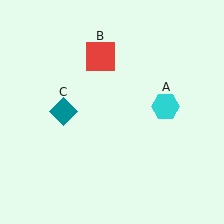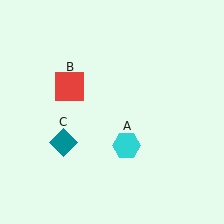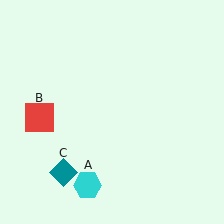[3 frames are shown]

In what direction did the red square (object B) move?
The red square (object B) moved down and to the left.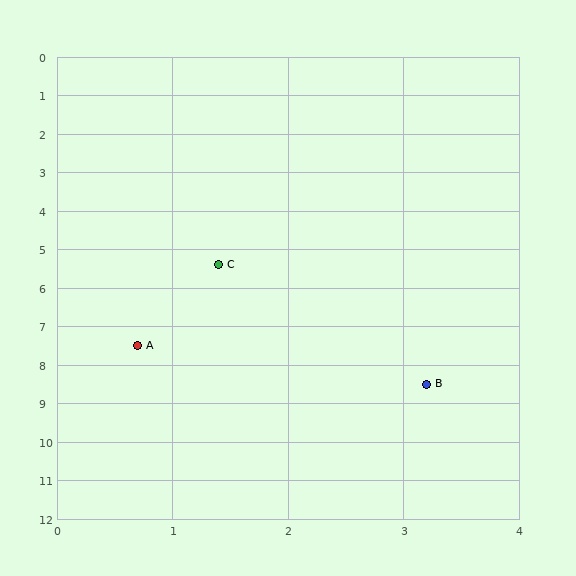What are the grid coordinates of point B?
Point B is at approximately (3.2, 8.5).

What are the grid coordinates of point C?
Point C is at approximately (1.4, 5.4).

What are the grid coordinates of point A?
Point A is at approximately (0.7, 7.5).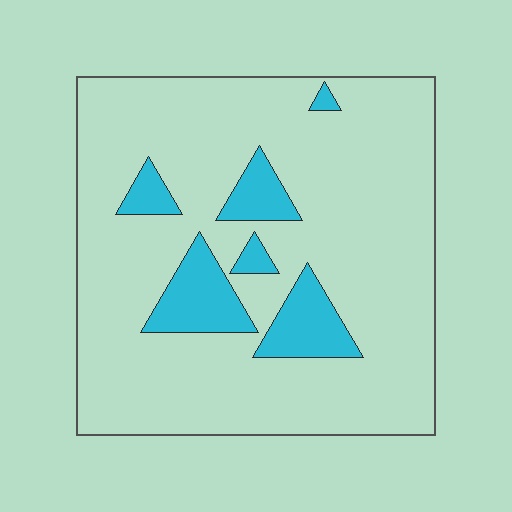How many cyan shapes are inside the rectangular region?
6.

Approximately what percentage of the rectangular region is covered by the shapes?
Approximately 15%.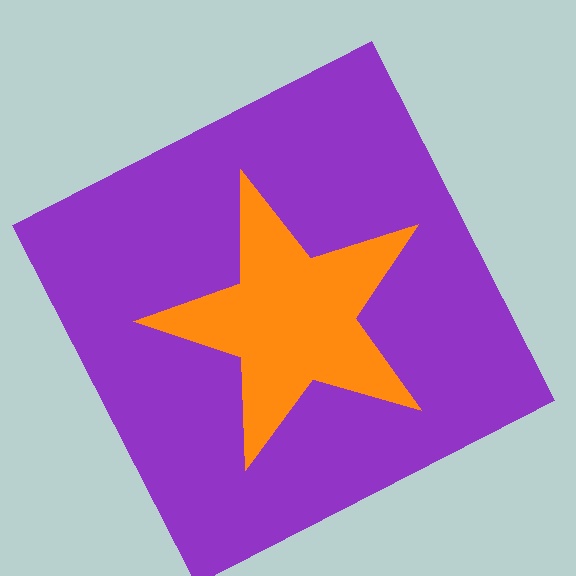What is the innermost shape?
The orange star.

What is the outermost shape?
The purple square.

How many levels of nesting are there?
2.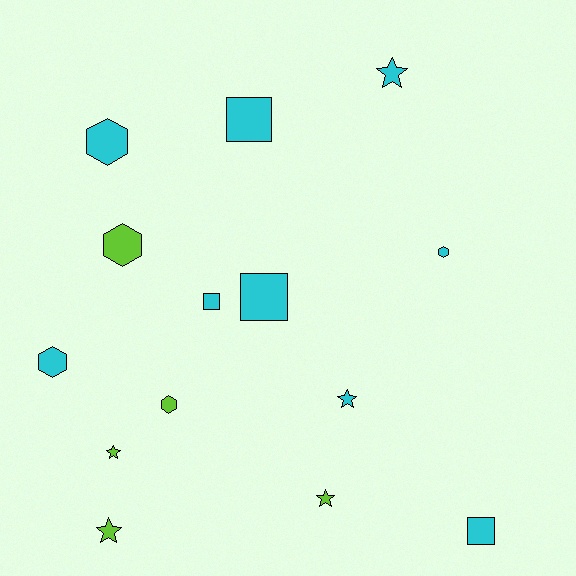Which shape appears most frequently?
Star, with 5 objects.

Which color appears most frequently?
Cyan, with 9 objects.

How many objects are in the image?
There are 14 objects.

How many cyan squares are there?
There are 4 cyan squares.